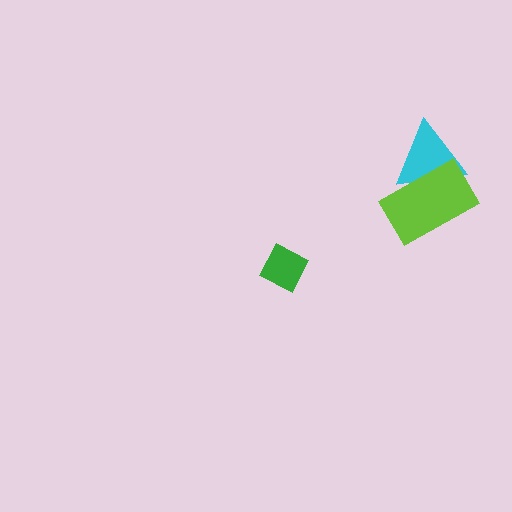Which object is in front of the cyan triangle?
The lime rectangle is in front of the cyan triangle.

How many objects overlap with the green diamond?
0 objects overlap with the green diamond.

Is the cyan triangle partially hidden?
Yes, it is partially covered by another shape.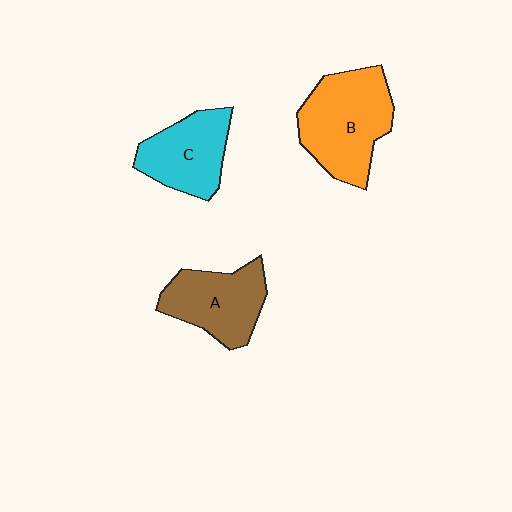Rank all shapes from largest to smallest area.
From largest to smallest: B (orange), A (brown), C (cyan).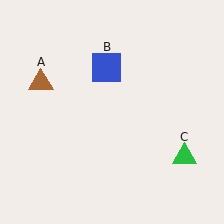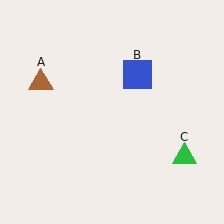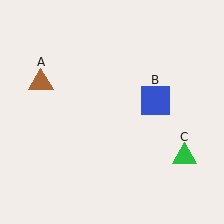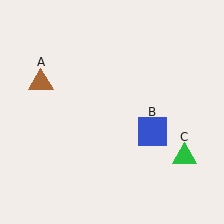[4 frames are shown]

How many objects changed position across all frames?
1 object changed position: blue square (object B).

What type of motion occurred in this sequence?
The blue square (object B) rotated clockwise around the center of the scene.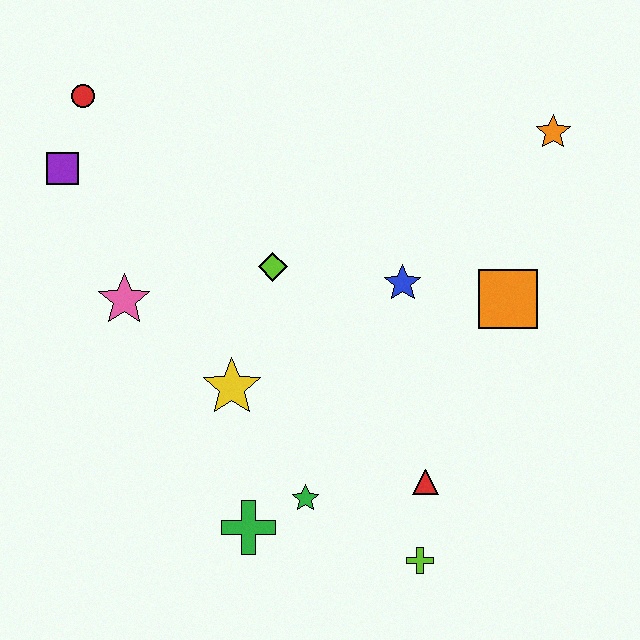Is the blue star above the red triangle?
Yes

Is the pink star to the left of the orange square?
Yes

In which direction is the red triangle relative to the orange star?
The red triangle is below the orange star.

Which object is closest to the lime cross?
The red triangle is closest to the lime cross.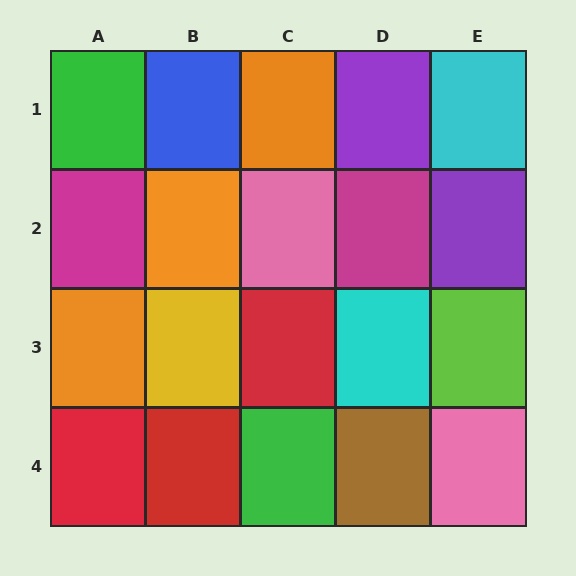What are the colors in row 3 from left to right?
Orange, yellow, red, cyan, lime.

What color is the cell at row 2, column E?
Purple.